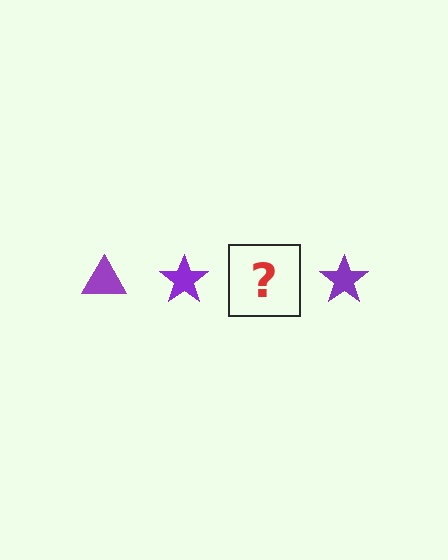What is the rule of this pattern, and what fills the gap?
The rule is that the pattern cycles through triangle, star shapes in purple. The gap should be filled with a purple triangle.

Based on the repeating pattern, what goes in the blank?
The blank should be a purple triangle.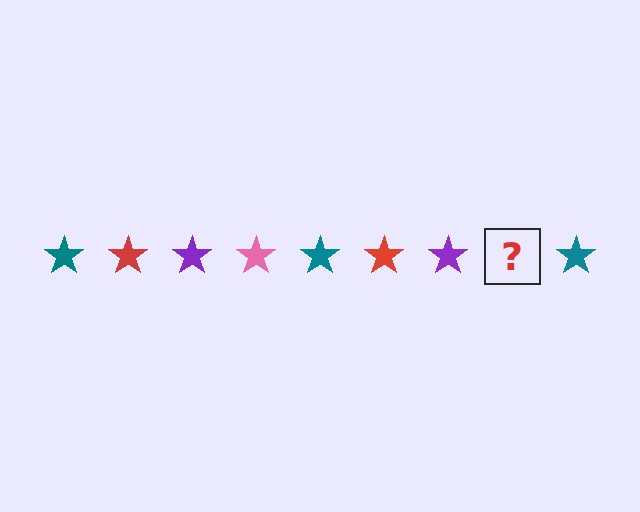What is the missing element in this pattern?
The missing element is a pink star.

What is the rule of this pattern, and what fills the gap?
The rule is that the pattern cycles through teal, red, purple, pink stars. The gap should be filled with a pink star.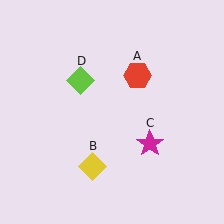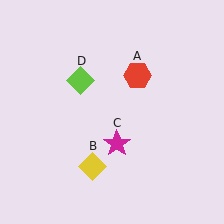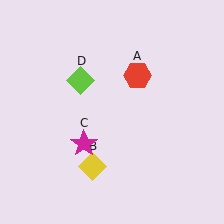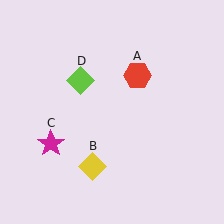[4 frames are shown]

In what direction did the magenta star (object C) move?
The magenta star (object C) moved left.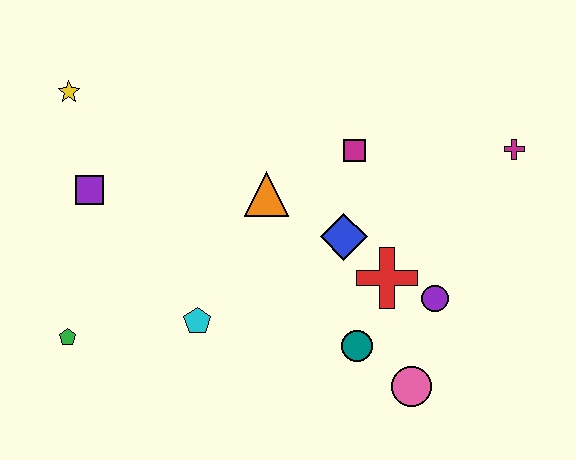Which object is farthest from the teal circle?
The yellow star is farthest from the teal circle.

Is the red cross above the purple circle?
Yes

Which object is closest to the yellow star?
The purple square is closest to the yellow star.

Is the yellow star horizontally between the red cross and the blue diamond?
No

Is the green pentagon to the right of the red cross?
No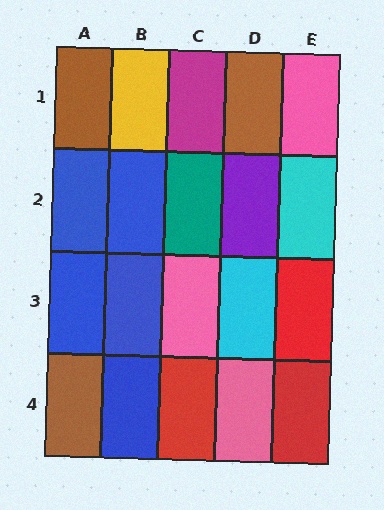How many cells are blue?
5 cells are blue.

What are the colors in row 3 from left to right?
Blue, blue, pink, cyan, red.